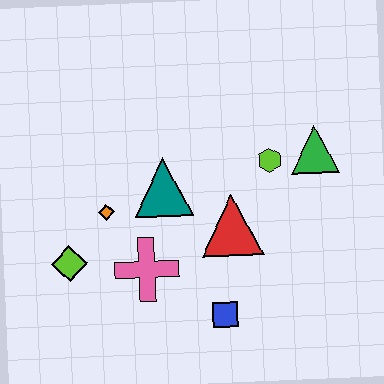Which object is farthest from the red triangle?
The lime diamond is farthest from the red triangle.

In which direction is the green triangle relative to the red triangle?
The green triangle is to the right of the red triangle.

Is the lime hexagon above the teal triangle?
Yes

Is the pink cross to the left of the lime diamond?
No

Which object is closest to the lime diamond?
The orange diamond is closest to the lime diamond.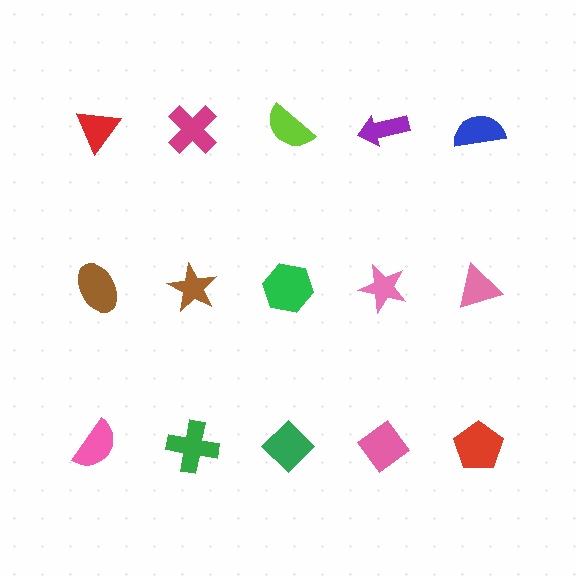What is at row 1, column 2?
A magenta cross.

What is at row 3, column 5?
A red pentagon.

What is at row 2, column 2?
A brown star.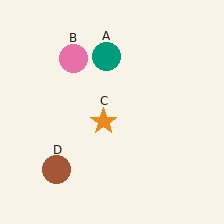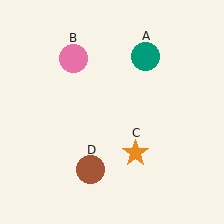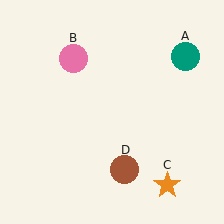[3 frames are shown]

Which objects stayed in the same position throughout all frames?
Pink circle (object B) remained stationary.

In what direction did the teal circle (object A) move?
The teal circle (object A) moved right.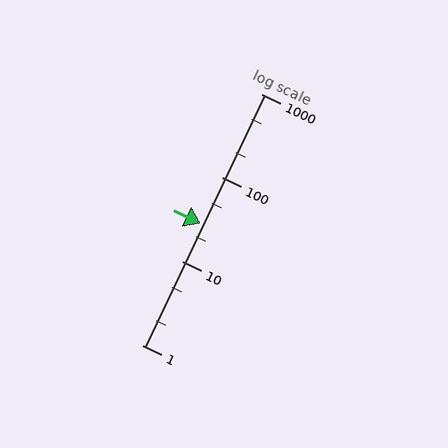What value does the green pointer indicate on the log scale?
The pointer indicates approximately 28.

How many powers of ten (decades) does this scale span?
The scale spans 3 decades, from 1 to 1000.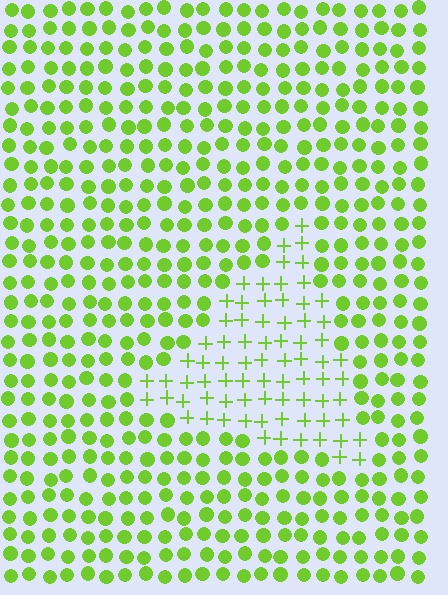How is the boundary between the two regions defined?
The boundary is defined by a change in element shape: plus signs inside vs. circles outside. All elements share the same color and spacing.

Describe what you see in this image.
The image is filled with small lime elements arranged in a uniform grid. A triangle-shaped region contains plus signs, while the surrounding area contains circles. The boundary is defined purely by the change in element shape.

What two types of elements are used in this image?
The image uses plus signs inside the triangle region and circles outside it.